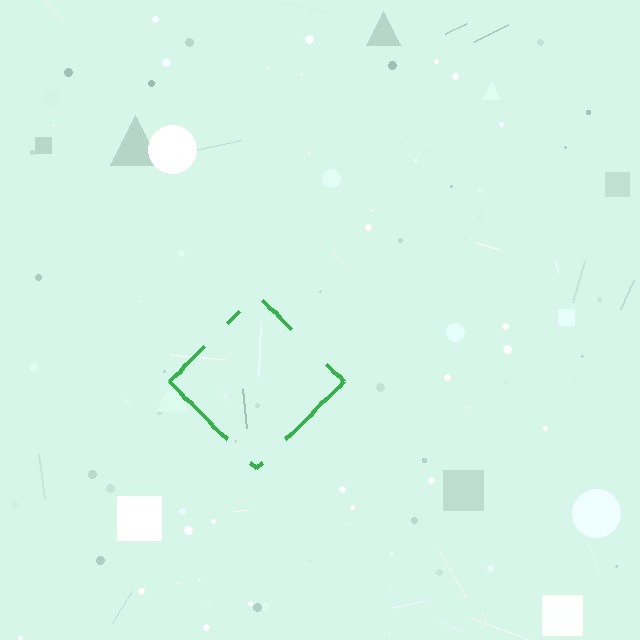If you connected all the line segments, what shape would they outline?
They would outline a diamond.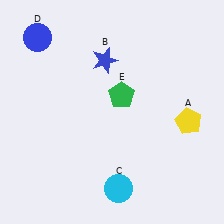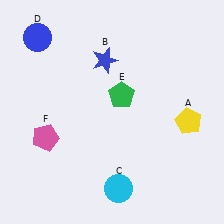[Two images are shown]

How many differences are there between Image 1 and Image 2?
There is 1 difference between the two images.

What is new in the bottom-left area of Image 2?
A pink pentagon (F) was added in the bottom-left area of Image 2.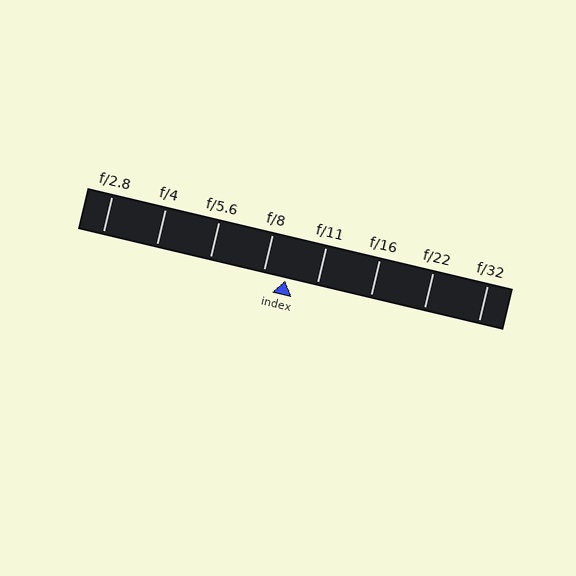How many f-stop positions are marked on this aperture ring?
There are 8 f-stop positions marked.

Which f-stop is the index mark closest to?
The index mark is closest to f/8.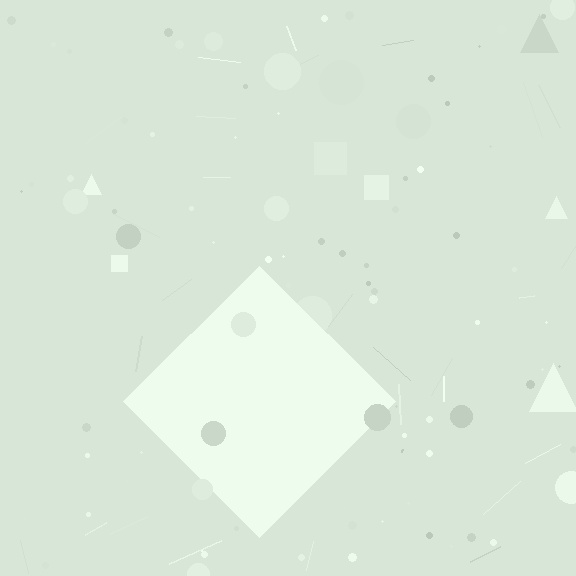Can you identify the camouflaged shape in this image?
The camouflaged shape is a diamond.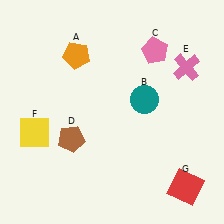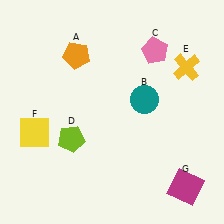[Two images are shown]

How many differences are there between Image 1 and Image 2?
There are 3 differences between the two images.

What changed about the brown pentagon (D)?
In Image 1, D is brown. In Image 2, it changed to lime.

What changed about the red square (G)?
In Image 1, G is red. In Image 2, it changed to magenta.